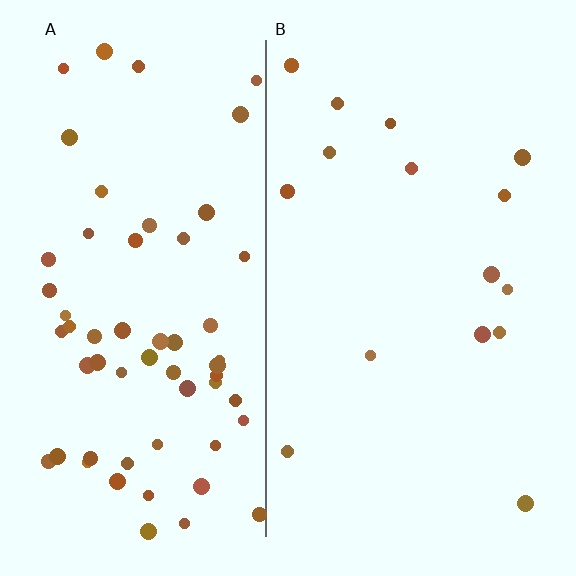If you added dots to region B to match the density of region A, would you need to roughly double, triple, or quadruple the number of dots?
Approximately quadruple.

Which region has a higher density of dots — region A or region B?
A (the left).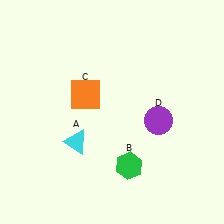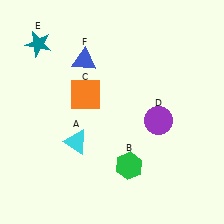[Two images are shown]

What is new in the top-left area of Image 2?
A blue triangle (F) was added in the top-left area of Image 2.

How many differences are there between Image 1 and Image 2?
There are 2 differences between the two images.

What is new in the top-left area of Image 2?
A teal star (E) was added in the top-left area of Image 2.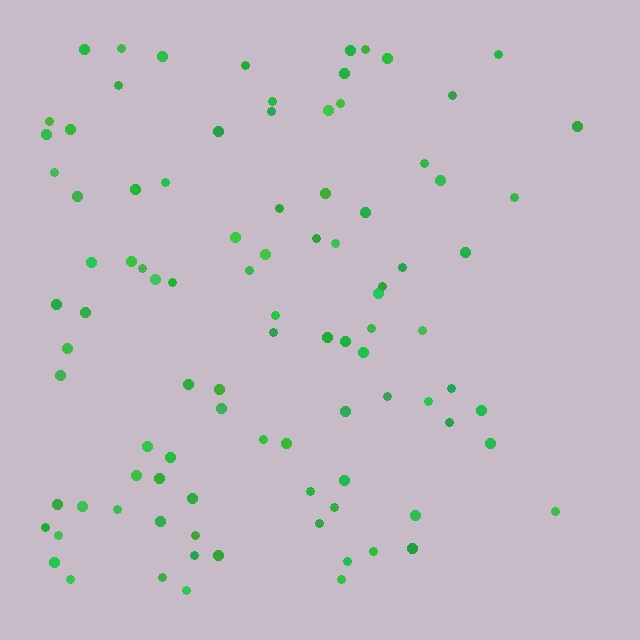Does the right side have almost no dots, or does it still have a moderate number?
Still a moderate number, just noticeably fewer than the left.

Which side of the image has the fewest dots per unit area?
The right.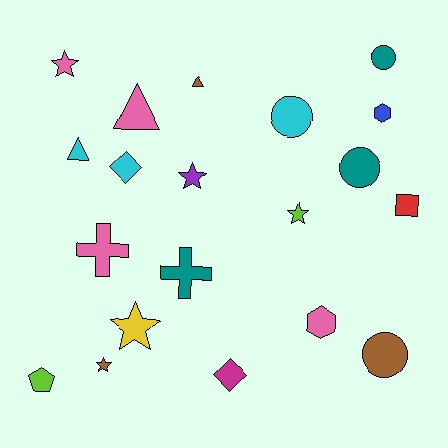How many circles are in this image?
There are 4 circles.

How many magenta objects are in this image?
There is 1 magenta object.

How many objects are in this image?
There are 20 objects.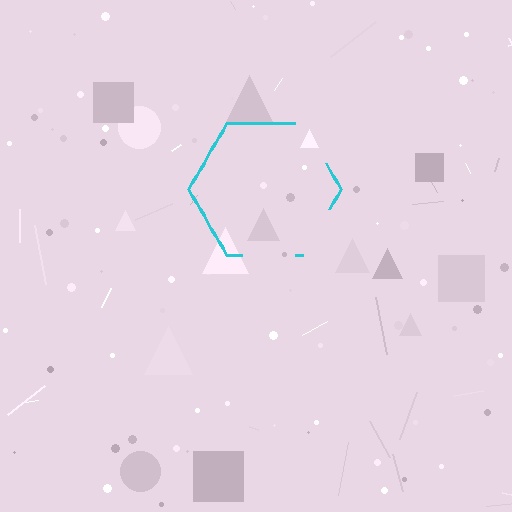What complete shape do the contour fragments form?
The contour fragments form a hexagon.